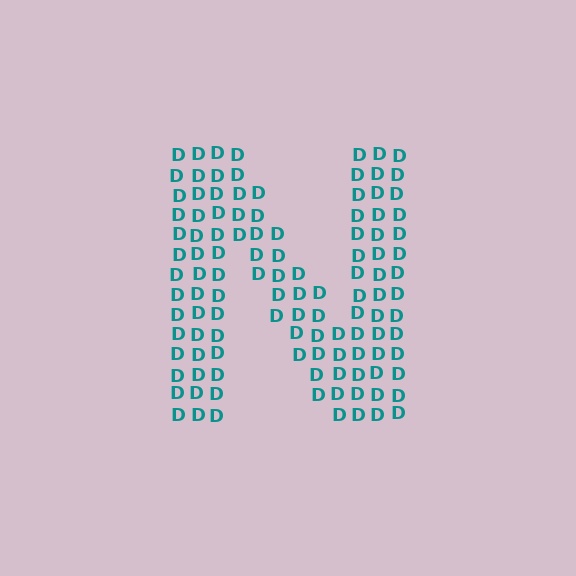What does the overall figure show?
The overall figure shows the letter N.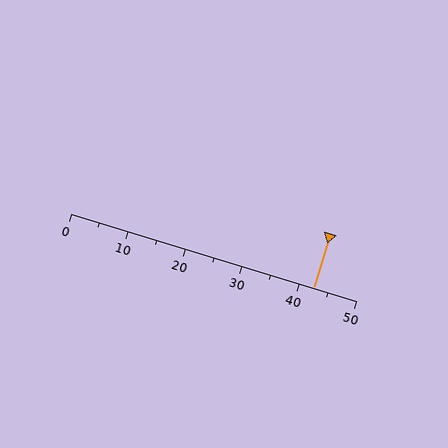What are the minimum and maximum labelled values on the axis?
The axis runs from 0 to 50.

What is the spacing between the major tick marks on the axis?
The major ticks are spaced 10 apart.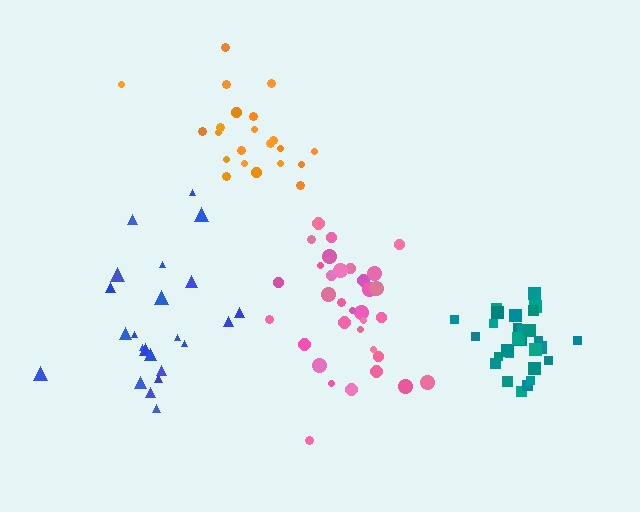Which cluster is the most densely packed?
Teal.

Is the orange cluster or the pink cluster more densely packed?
Pink.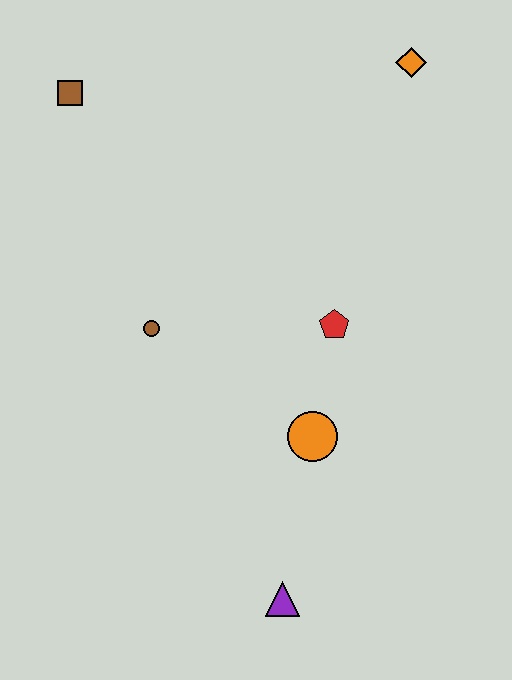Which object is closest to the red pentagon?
The orange circle is closest to the red pentagon.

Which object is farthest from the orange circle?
The brown square is farthest from the orange circle.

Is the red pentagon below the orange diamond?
Yes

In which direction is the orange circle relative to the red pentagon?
The orange circle is below the red pentagon.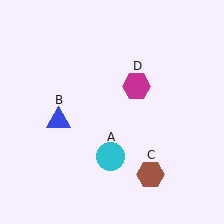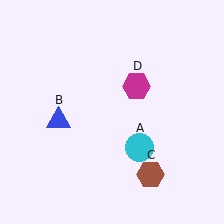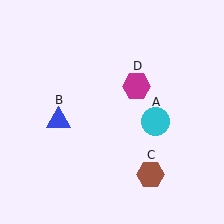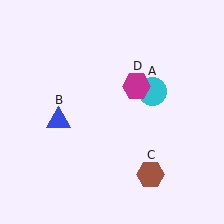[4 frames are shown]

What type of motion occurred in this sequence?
The cyan circle (object A) rotated counterclockwise around the center of the scene.